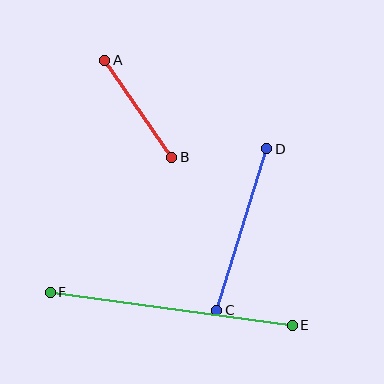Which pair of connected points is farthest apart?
Points E and F are farthest apart.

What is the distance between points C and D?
The distance is approximately 169 pixels.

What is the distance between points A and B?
The distance is approximately 118 pixels.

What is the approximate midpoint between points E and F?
The midpoint is at approximately (171, 309) pixels.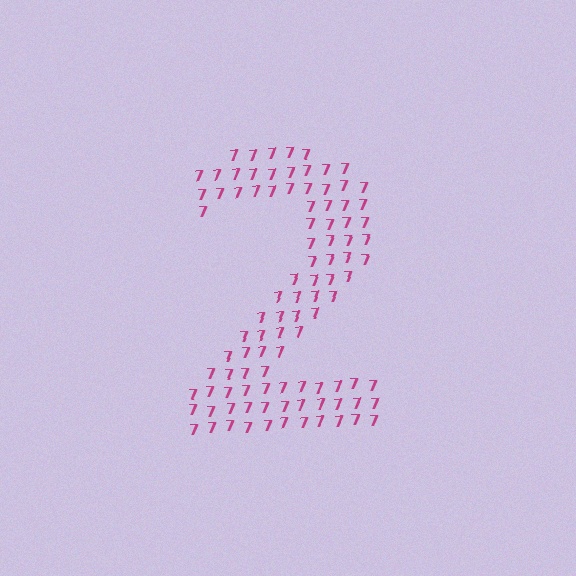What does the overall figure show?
The overall figure shows the digit 2.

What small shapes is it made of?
It is made of small digit 7's.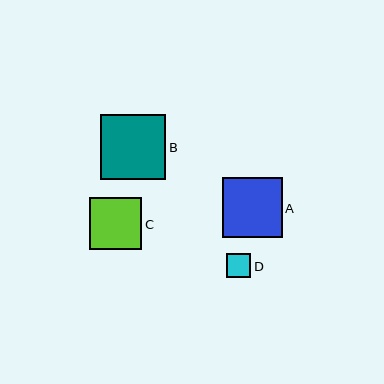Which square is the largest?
Square B is the largest with a size of approximately 66 pixels.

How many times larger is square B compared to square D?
Square B is approximately 2.7 times the size of square D.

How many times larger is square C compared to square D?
Square C is approximately 2.2 times the size of square D.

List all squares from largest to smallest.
From largest to smallest: B, A, C, D.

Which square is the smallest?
Square D is the smallest with a size of approximately 24 pixels.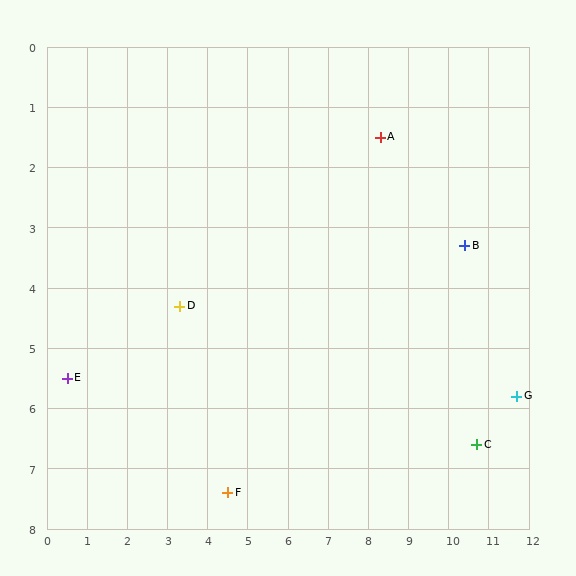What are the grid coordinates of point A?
Point A is at approximately (8.3, 1.5).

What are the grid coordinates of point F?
Point F is at approximately (4.5, 7.4).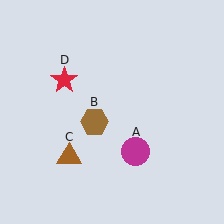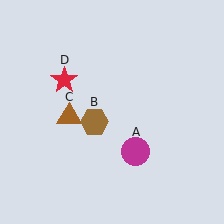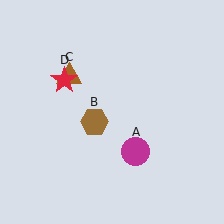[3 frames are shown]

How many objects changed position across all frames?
1 object changed position: brown triangle (object C).